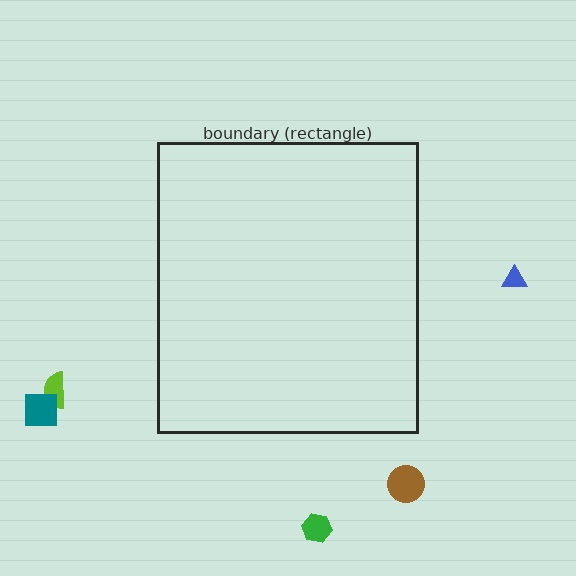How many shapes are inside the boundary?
0 inside, 5 outside.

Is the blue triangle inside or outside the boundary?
Outside.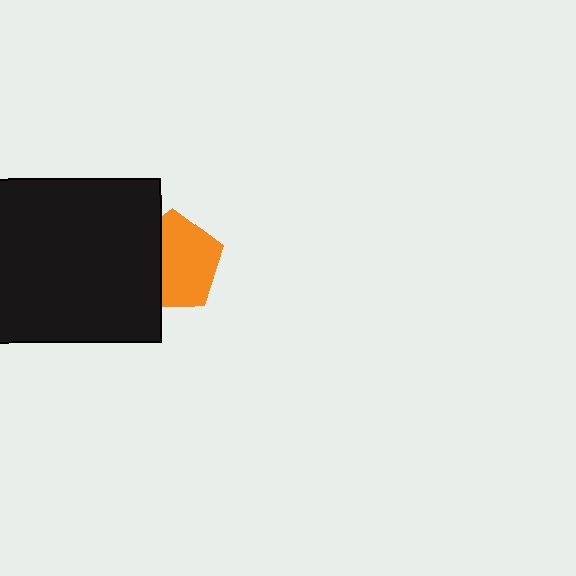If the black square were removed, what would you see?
You would see the complete orange pentagon.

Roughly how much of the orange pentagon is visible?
About half of it is visible (roughly 65%).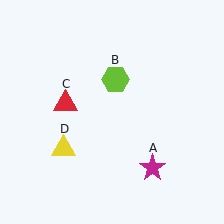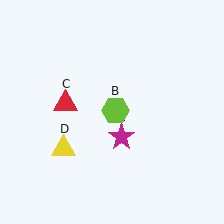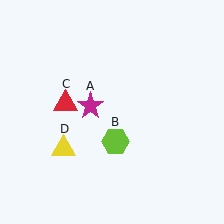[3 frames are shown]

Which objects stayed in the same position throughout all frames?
Red triangle (object C) and yellow triangle (object D) remained stationary.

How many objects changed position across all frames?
2 objects changed position: magenta star (object A), lime hexagon (object B).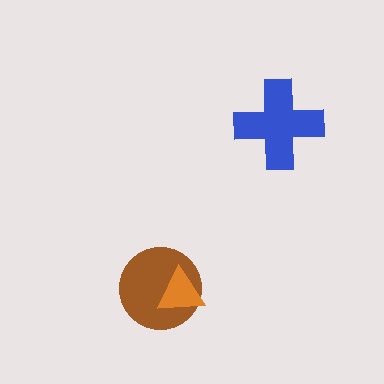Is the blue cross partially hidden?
No, no other shape covers it.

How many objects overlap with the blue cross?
0 objects overlap with the blue cross.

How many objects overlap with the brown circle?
1 object overlaps with the brown circle.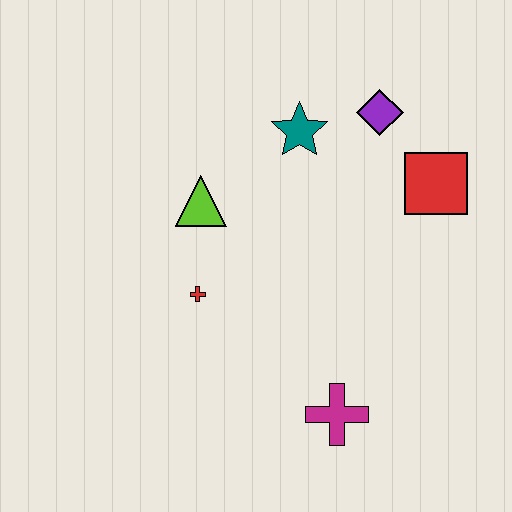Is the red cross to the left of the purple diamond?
Yes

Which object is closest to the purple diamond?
The teal star is closest to the purple diamond.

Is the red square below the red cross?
No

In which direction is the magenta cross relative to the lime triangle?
The magenta cross is below the lime triangle.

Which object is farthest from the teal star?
The magenta cross is farthest from the teal star.